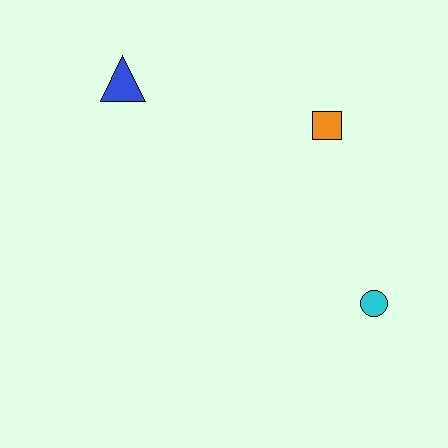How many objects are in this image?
There are 3 objects.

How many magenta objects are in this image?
There are no magenta objects.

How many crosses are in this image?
There are no crosses.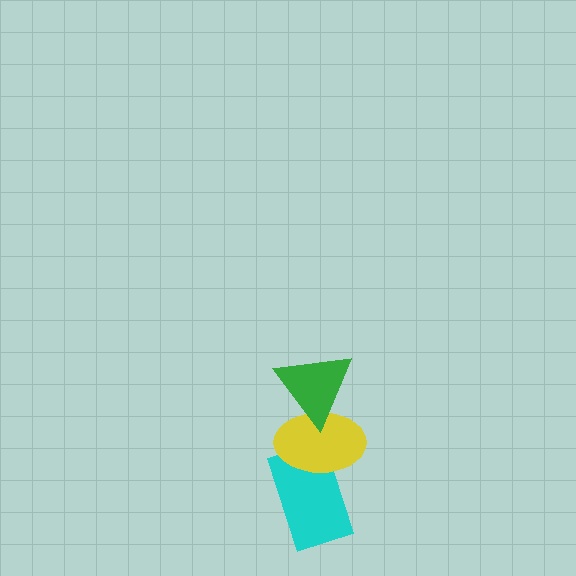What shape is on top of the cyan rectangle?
The yellow ellipse is on top of the cyan rectangle.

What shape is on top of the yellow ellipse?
The green triangle is on top of the yellow ellipse.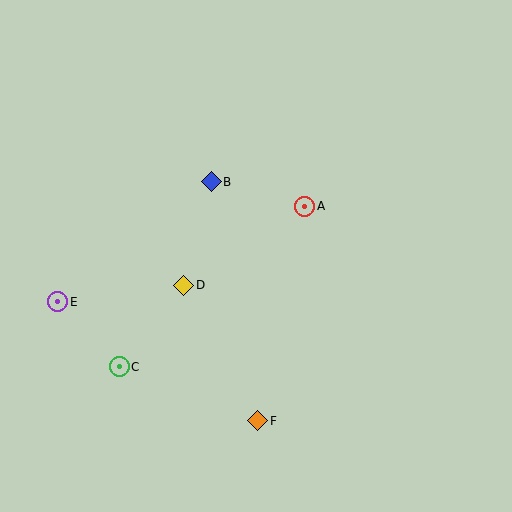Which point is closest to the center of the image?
Point A at (305, 206) is closest to the center.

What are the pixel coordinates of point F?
Point F is at (258, 421).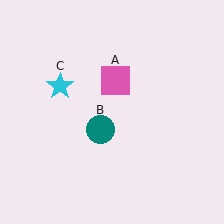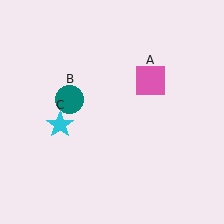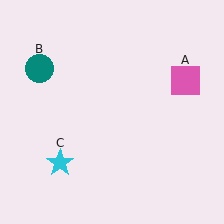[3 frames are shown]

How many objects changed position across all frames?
3 objects changed position: pink square (object A), teal circle (object B), cyan star (object C).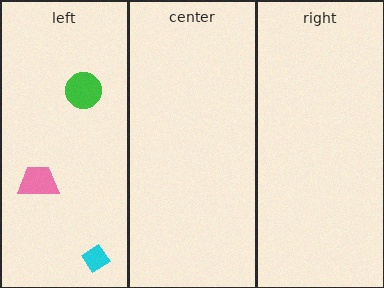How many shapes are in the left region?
3.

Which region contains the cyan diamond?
The left region.